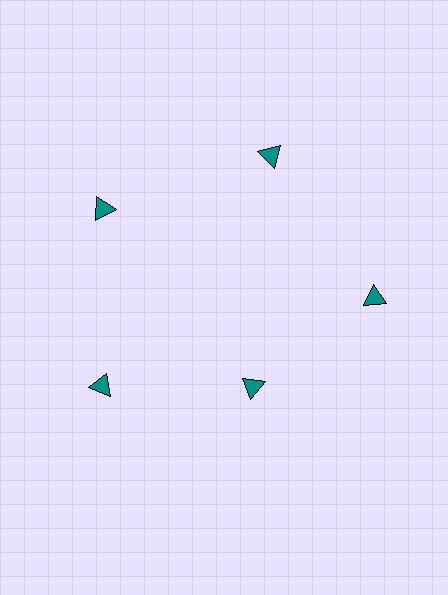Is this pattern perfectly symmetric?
No. The 5 teal triangles are arranged in a ring, but one element near the 5 o'clock position is pulled inward toward the center, breaking the 5-fold rotational symmetry.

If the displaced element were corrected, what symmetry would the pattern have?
It would have 5-fold rotational symmetry — the pattern would map onto itself every 72 degrees.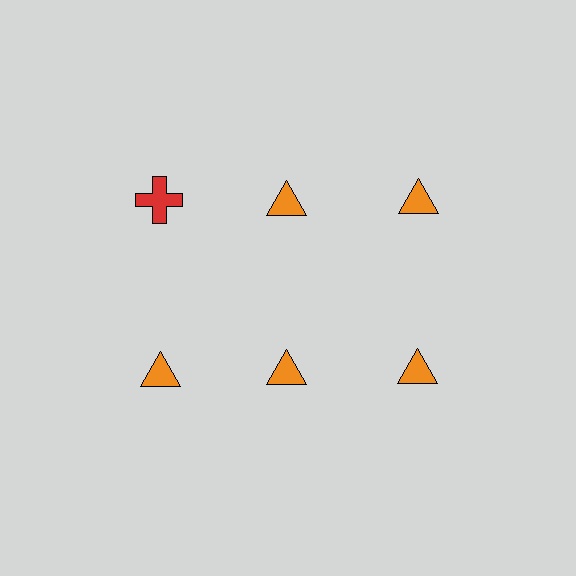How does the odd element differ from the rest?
It differs in both color (red instead of orange) and shape (cross instead of triangle).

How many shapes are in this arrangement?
There are 6 shapes arranged in a grid pattern.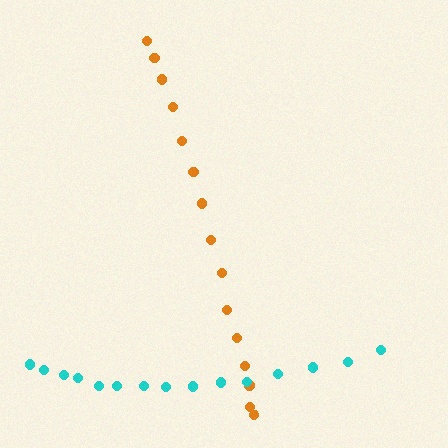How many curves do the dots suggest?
There are 2 distinct paths.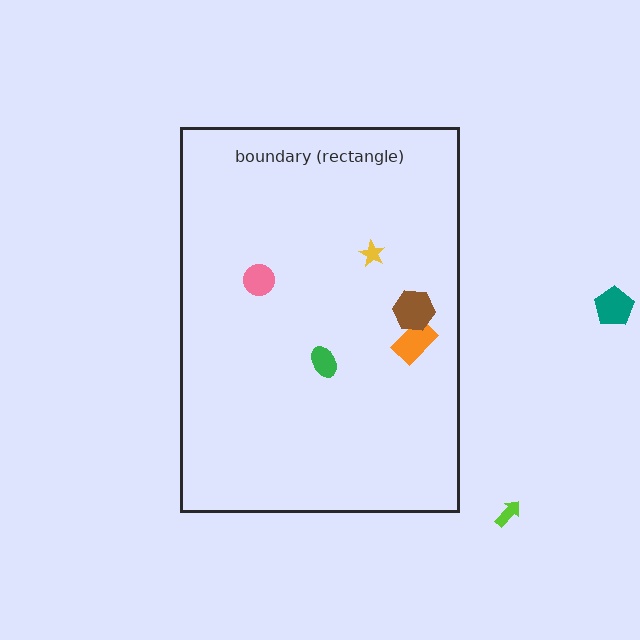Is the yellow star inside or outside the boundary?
Inside.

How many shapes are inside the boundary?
5 inside, 2 outside.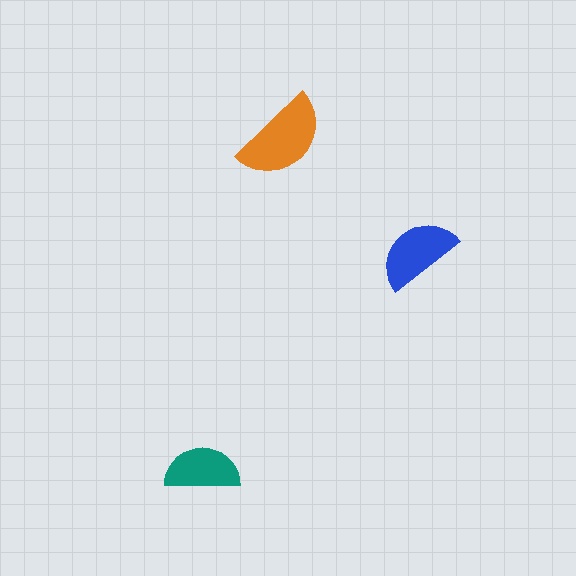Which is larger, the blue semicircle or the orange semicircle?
The orange one.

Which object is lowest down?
The teal semicircle is bottommost.